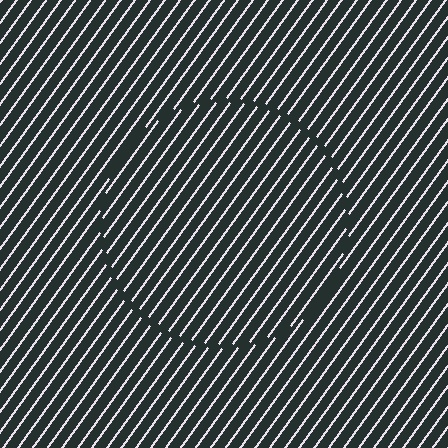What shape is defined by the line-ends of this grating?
An illusory circle. The interior of the shape contains the same grating, shifted by half a period — the contour is defined by the phase discontinuity where line-ends from the inner and outer gratings abut.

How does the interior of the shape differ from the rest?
The interior of the shape contains the same grating, shifted by half a period — the contour is defined by the phase discontinuity where line-ends from the inner and outer gratings abut.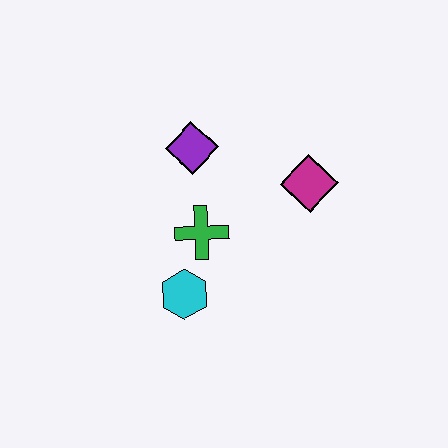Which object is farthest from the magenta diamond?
The cyan hexagon is farthest from the magenta diamond.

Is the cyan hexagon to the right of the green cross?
No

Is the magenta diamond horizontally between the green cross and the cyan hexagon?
No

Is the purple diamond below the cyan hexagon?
No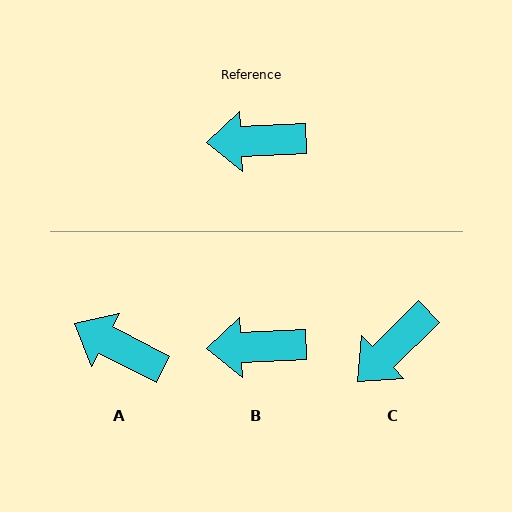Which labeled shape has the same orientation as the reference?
B.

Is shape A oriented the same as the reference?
No, it is off by about 30 degrees.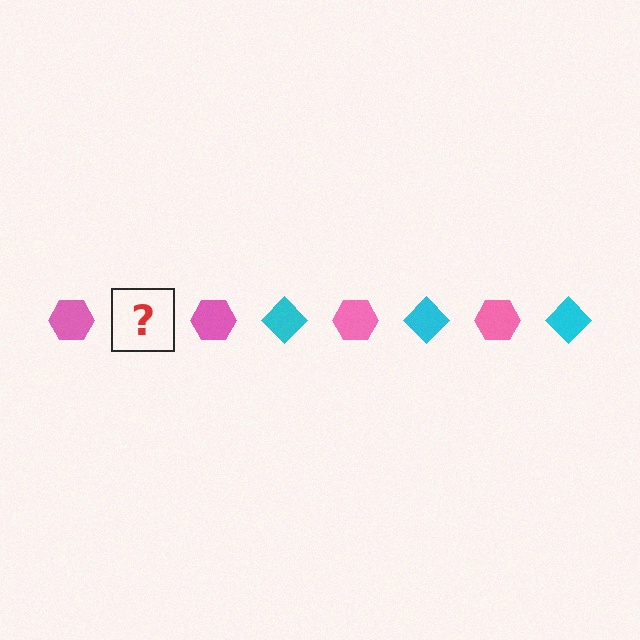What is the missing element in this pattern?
The missing element is a cyan diamond.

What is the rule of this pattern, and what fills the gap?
The rule is that the pattern alternates between pink hexagon and cyan diamond. The gap should be filled with a cyan diamond.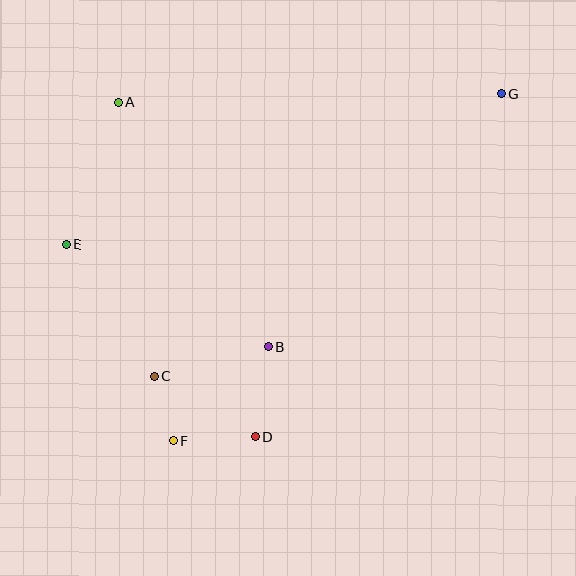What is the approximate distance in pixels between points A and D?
The distance between A and D is approximately 361 pixels.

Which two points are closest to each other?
Points C and F are closest to each other.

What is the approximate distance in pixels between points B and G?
The distance between B and G is approximately 345 pixels.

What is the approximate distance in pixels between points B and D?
The distance between B and D is approximately 91 pixels.